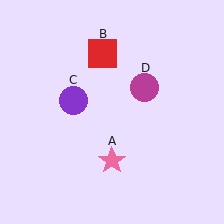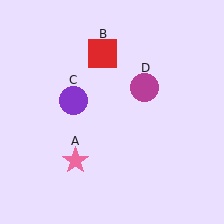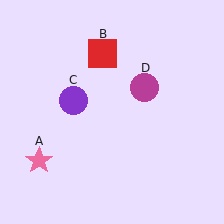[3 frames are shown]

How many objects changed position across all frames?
1 object changed position: pink star (object A).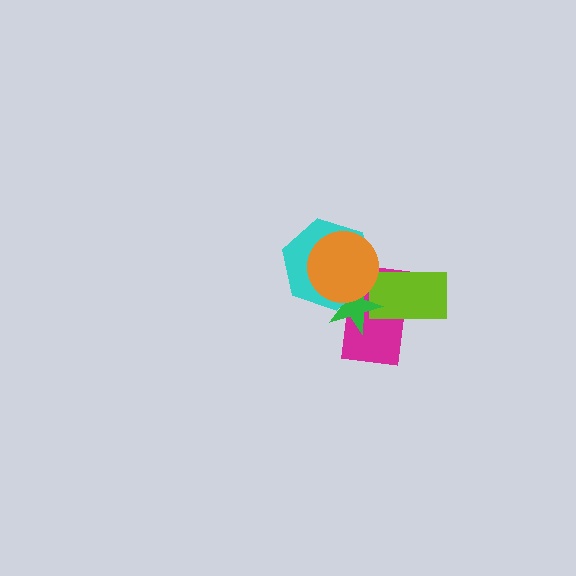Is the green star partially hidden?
Yes, it is partially covered by another shape.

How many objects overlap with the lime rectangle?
2 objects overlap with the lime rectangle.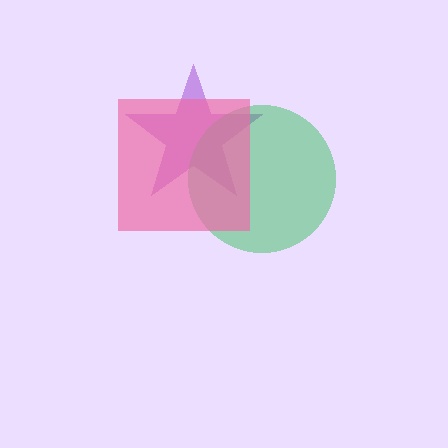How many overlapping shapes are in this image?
There are 3 overlapping shapes in the image.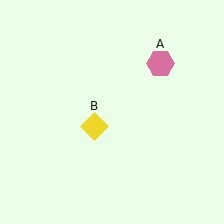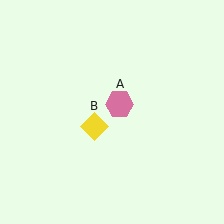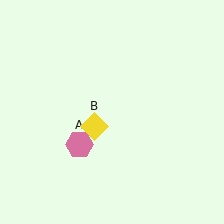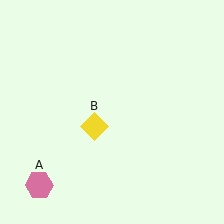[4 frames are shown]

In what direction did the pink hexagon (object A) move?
The pink hexagon (object A) moved down and to the left.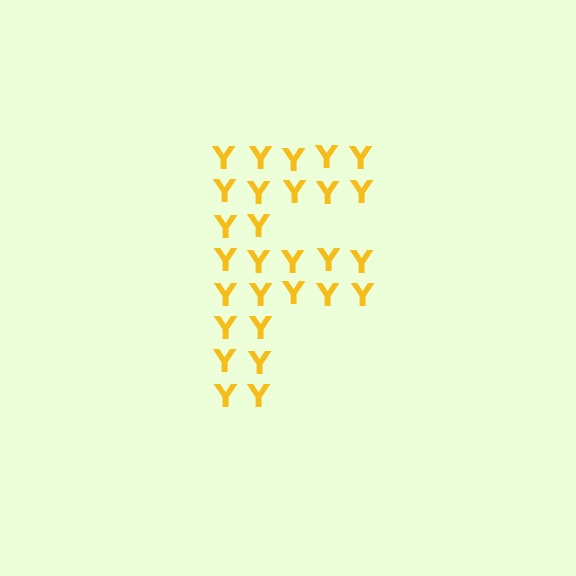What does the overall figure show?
The overall figure shows the letter F.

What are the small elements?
The small elements are letter Y's.